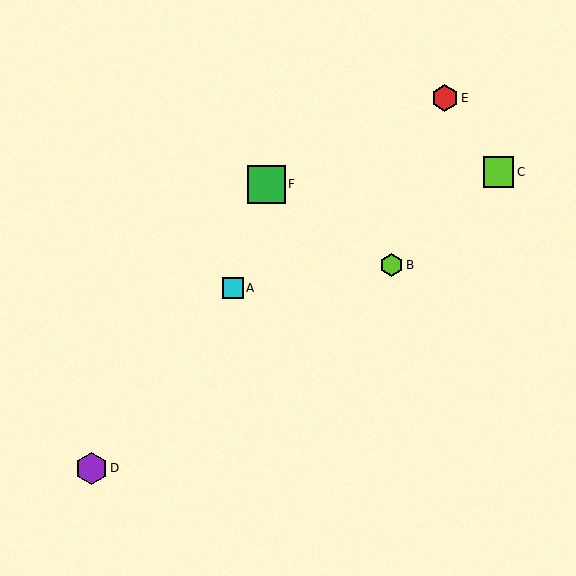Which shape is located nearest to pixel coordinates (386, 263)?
The lime hexagon (labeled B) at (391, 265) is nearest to that location.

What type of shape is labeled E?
Shape E is a red hexagon.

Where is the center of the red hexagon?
The center of the red hexagon is at (445, 98).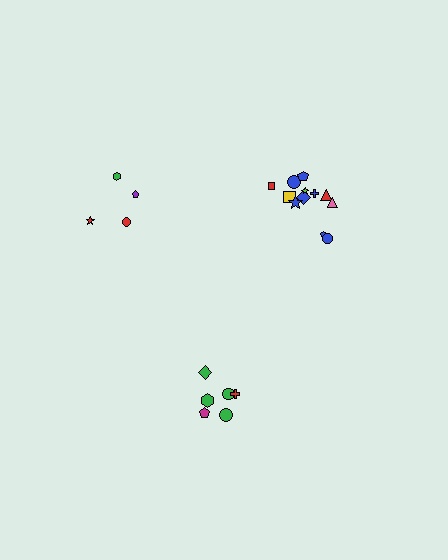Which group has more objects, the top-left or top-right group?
The top-right group.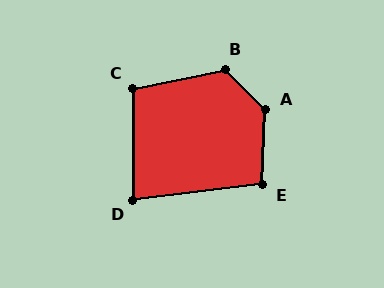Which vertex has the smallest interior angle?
D, at approximately 84 degrees.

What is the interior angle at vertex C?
Approximately 101 degrees (obtuse).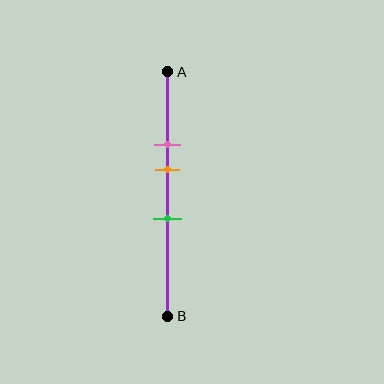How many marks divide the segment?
There are 3 marks dividing the segment.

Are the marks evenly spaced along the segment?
Yes, the marks are approximately evenly spaced.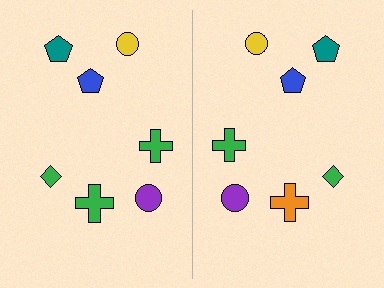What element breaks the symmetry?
The orange cross on the right side breaks the symmetry — its mirror counterpart is green.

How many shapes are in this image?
There are 14 shapes in this image.